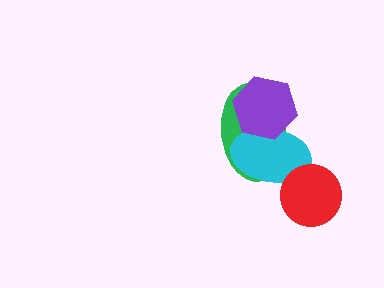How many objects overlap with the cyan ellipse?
3 objects overlap with the cyan ellipse.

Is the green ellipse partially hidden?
Yes, it is partially covered by another shape.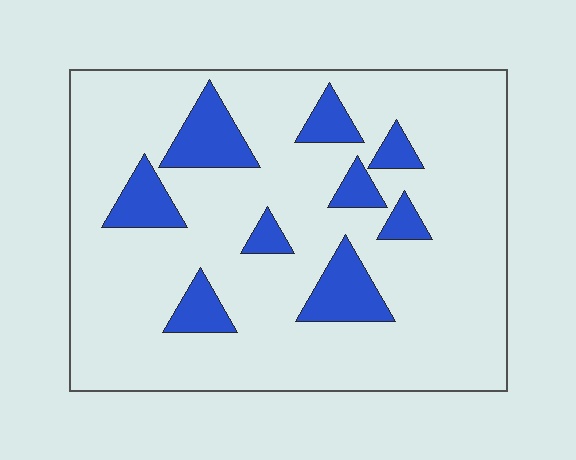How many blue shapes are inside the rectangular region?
9.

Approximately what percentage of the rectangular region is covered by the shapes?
Approximately 15%.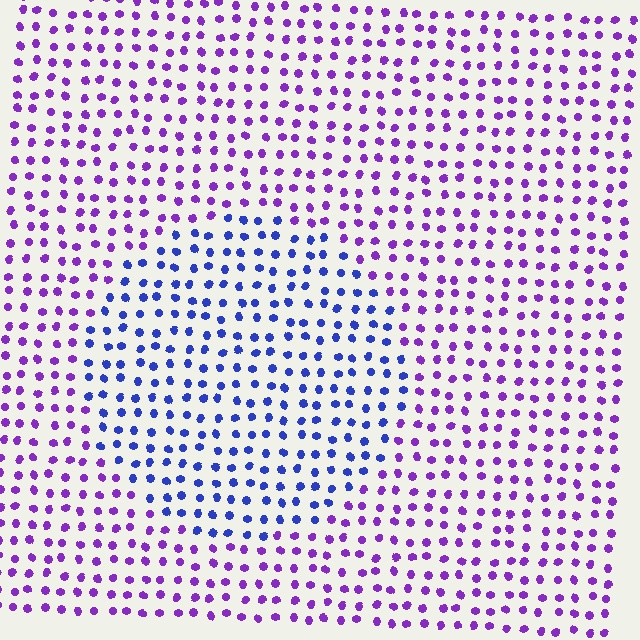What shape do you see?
I see a circle.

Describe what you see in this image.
The image is filled with small purple elements in a uniform arrangement. A circle-shaped region is visible where the elements are tinted to a slightly different hue, forming a subtle color boundary.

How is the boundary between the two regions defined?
The boundary is defined purely by a slight shift in hue (about 45 degrees). Spacing, size, and orientation are identical on both sides.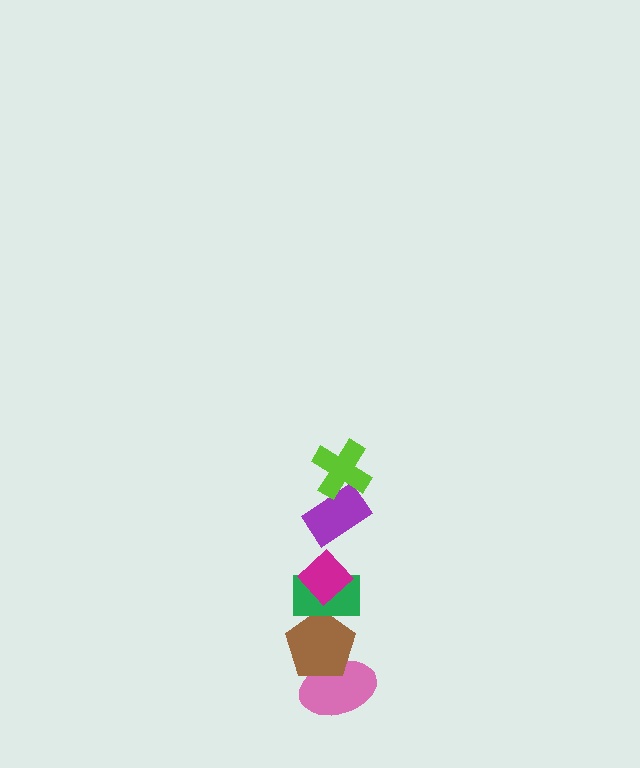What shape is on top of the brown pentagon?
The green rectangle is on top of the brown pentagon.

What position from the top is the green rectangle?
The green rectangle is 4th from the top.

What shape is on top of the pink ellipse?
The brown pentagon is on top of the pink ellipse.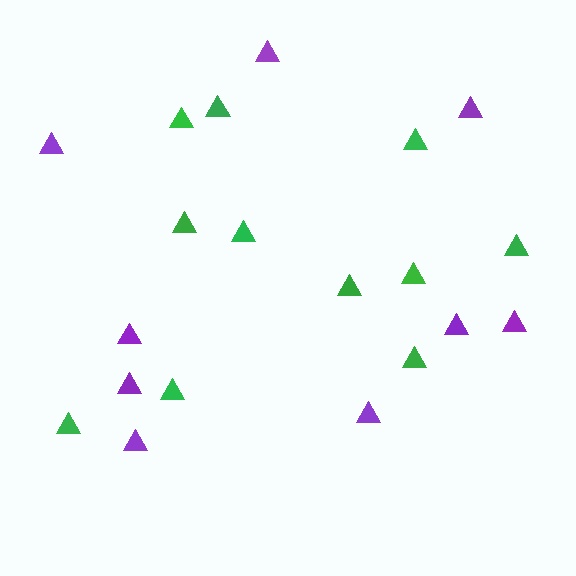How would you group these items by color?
There are 2 groups: one group of green triangles (11) and one group of purple triangles (9).